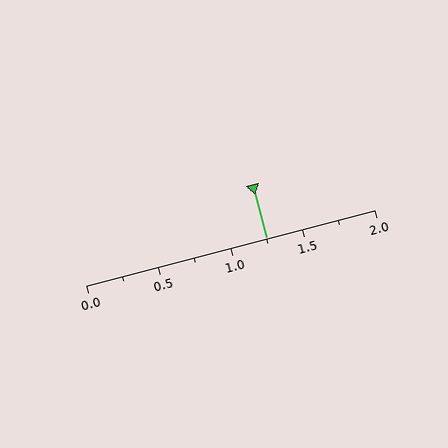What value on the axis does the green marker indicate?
The marker indicates approximately 1.25.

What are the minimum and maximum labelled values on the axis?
The axis runs from 0.0 to 2.0.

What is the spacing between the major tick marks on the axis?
The major ticks are spaced 0.5 apart.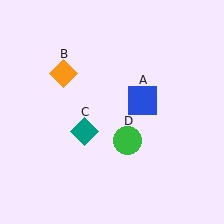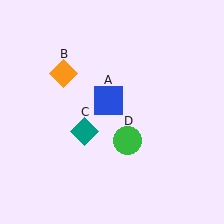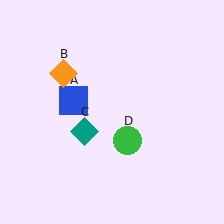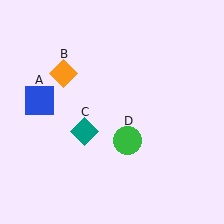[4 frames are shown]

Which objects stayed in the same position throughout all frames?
Orange diamond (object B) and teal diamond (object C) and green circle (object D) remained stationary.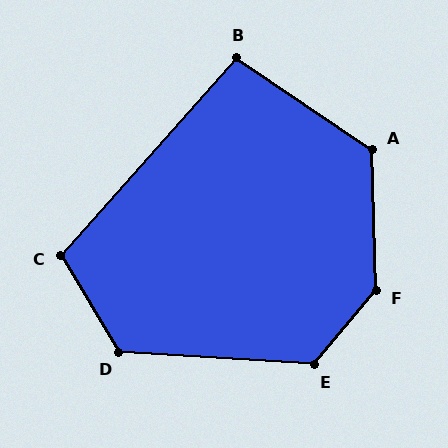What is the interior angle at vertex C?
Approximately 108 degrees (obtuse).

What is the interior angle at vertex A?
Approximately 125 degrees (obtuse).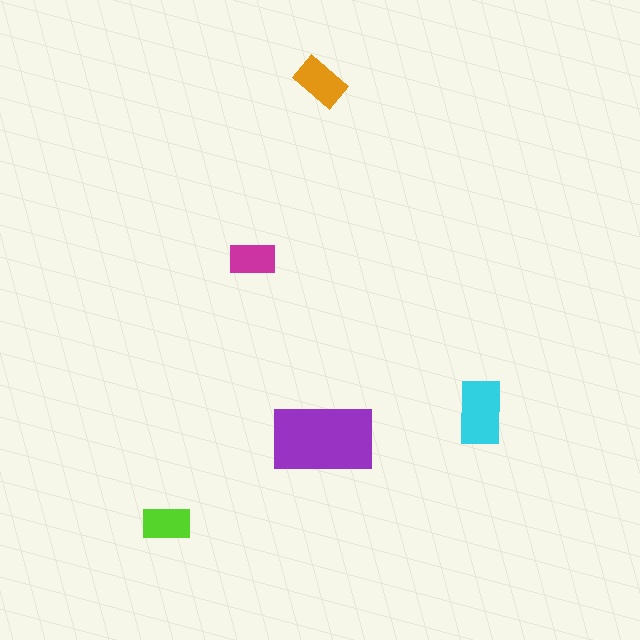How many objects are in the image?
There are 5 objects in the image.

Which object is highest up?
The orange rectangle is topmost.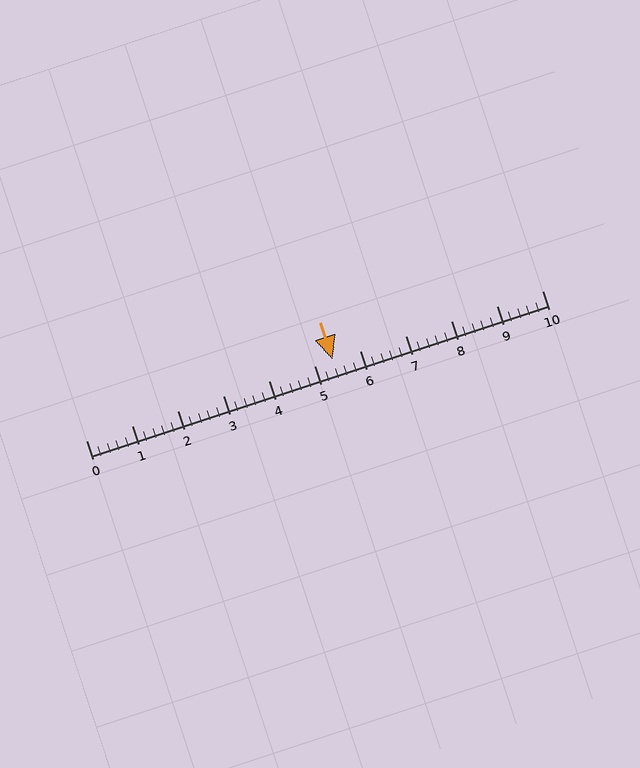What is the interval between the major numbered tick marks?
The major tick marks are spaced 1 units apart.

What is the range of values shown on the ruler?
The ruler shows values from 0 to 10.